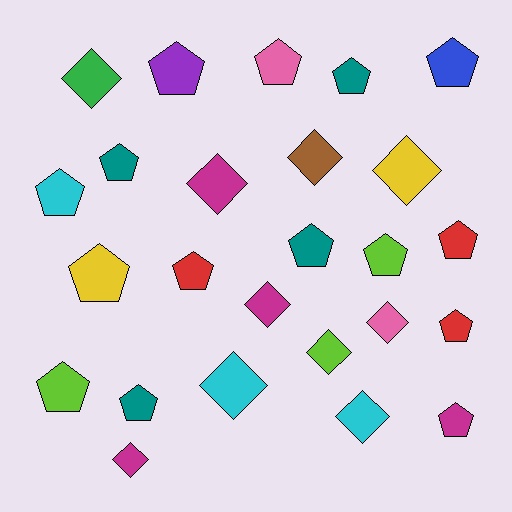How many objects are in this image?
There are 25 objects.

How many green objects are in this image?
There is 1 green object.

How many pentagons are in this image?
There are 15 pentagons.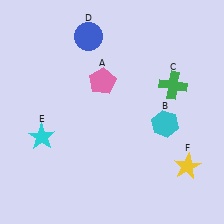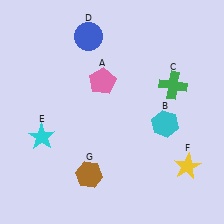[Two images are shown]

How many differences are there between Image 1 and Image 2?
There is 1 difference between the two images.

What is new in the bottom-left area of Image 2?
A brown hexagon (G) was added in the bottom-left area of Image 2.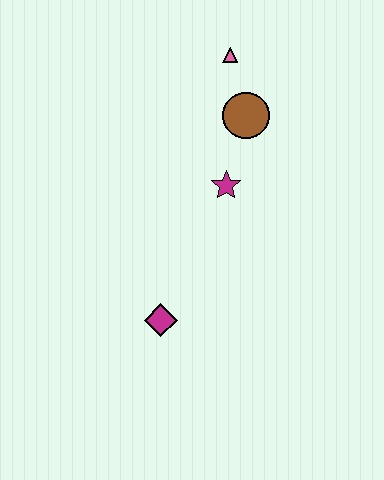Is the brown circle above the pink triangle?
No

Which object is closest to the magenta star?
The brown circle is closest to the magenta star.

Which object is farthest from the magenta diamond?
The pink triangle is farthest from the magenta diamond.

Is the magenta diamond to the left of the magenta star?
Yes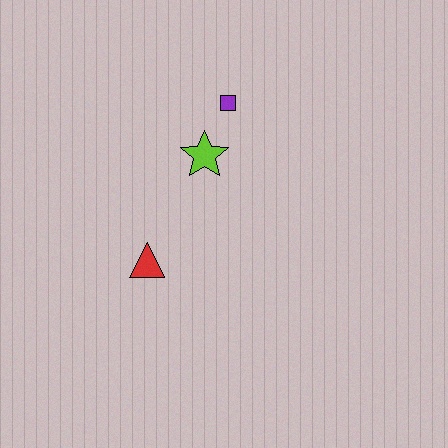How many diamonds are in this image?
There are no diamonds.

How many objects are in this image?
There are 3 objects.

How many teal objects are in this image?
There are no teal objects.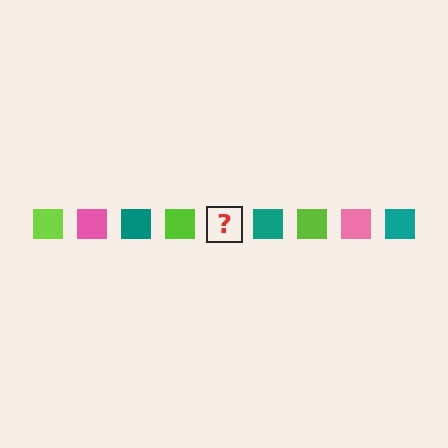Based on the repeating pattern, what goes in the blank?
The blank should be a pink square.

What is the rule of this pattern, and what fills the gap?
The rule is that the pattern cycles through lime, pink, teal squares. The gap should be filled with a pink square.